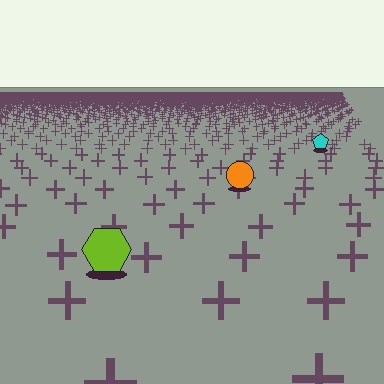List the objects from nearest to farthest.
From nearest to farthest: the lime hexagon, the orange circle, the cyan pentagon.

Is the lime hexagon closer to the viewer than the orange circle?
Yes. The lime hexagon is closer — you can tell from the texture gradient: the ground texture is coarser near it.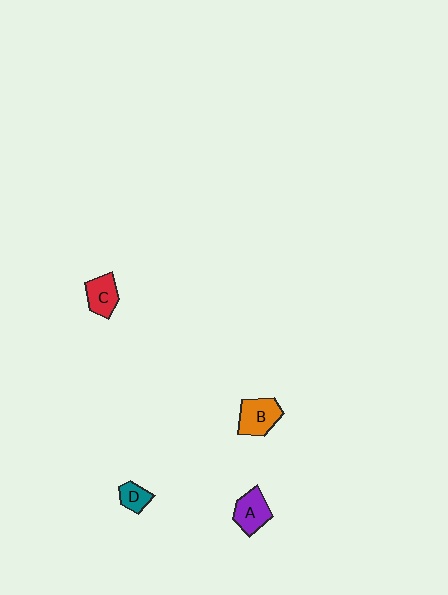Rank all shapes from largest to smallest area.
From largest to smallest: B (orange), A (purple), C (red), D (teal).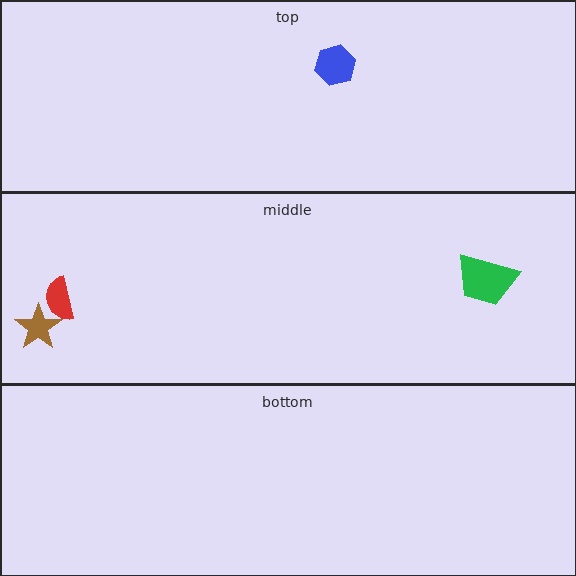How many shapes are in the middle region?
3.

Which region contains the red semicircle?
The middle region.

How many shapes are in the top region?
1.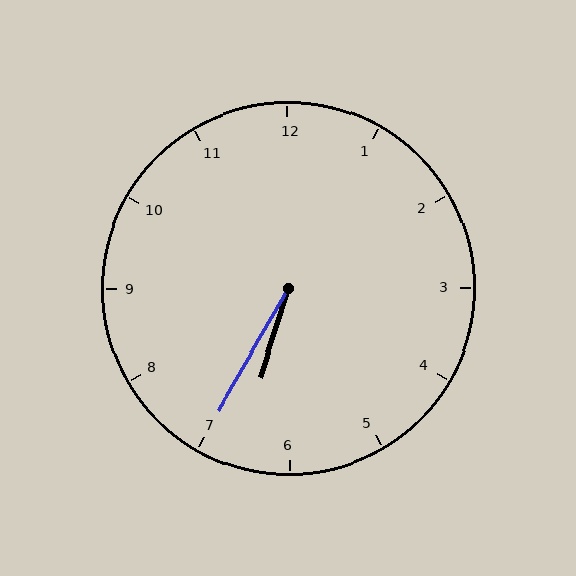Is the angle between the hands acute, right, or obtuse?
It is acute.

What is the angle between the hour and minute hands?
Approximately 12 degrees.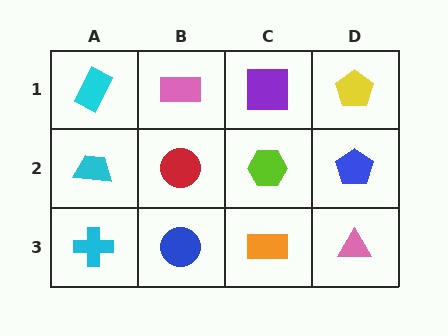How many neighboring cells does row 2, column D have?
3.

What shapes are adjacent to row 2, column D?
A yellow pentagon (row 1, column D), a pink triangle (row 3, column D), a lime hexagon (row 2, column C).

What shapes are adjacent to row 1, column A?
A cyan trapezoid (row 2, column A), a pink rectangle (row 1, column B).